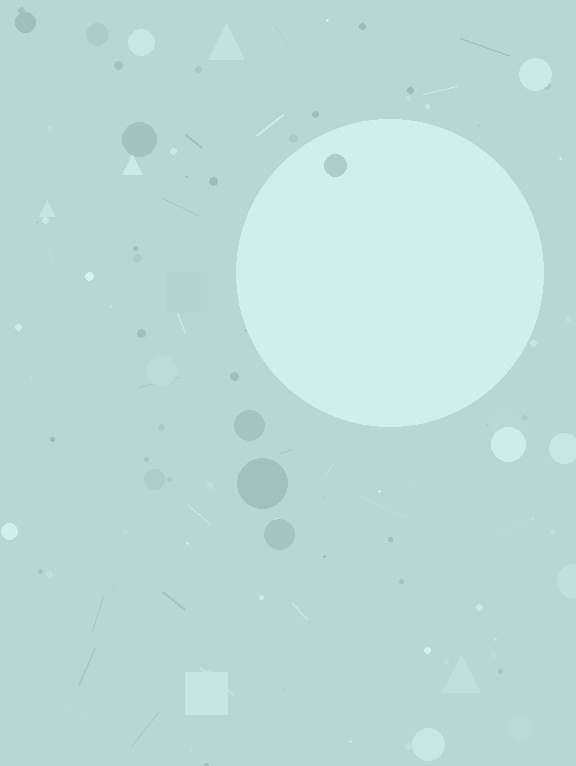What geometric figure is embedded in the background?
A circle is embedded in the background.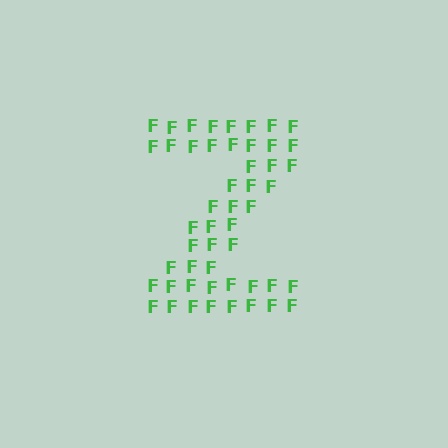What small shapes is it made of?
It is made of small letter F's.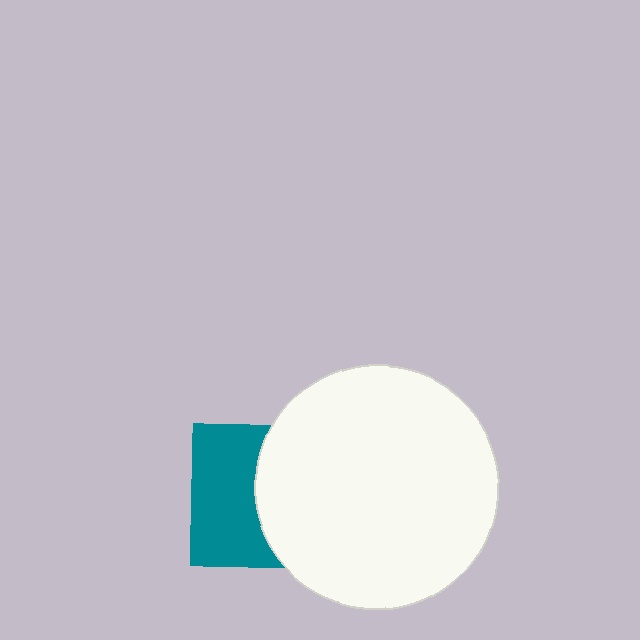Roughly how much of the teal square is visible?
About half of it is visible (roughly 49%).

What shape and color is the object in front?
The object in front is a white circle.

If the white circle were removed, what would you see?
You would see the complete teal square.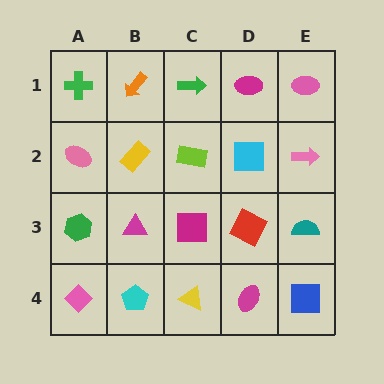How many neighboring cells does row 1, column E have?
2.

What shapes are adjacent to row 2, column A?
A green cross (row 1, column A), a green hexagon (row 3, column A), a yellow rectangle (row 2, column B).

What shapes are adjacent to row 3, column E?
A pink arrow (row 2, column E), a blue square (row 4, column E), a red square (row 3, column D).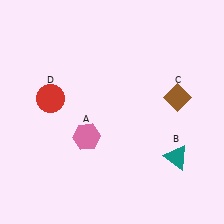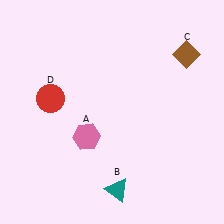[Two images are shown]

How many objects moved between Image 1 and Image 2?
2 objects moved between the two images.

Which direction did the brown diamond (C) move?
The brown diamond (C) moved up.